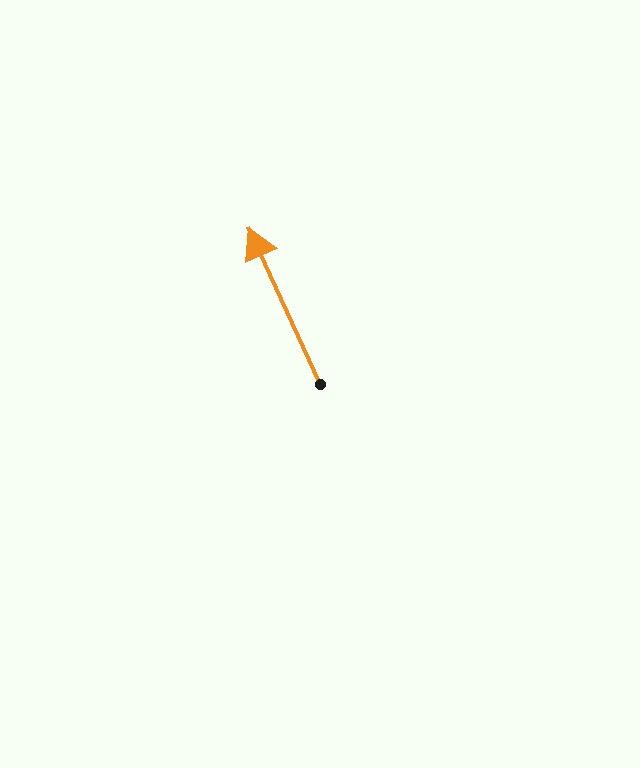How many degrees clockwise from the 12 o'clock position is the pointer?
Approximately 336 degrees.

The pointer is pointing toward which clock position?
Roughly 11 o'clock.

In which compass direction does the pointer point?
Northwest.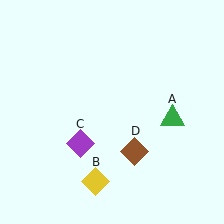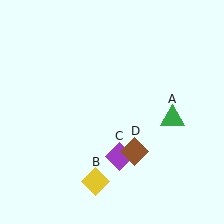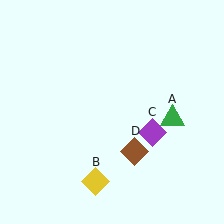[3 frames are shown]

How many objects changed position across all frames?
1 object changed position: purple diamond (object C).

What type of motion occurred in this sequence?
The purple diamond (object C) rotated counterclockwise around the center of the scene.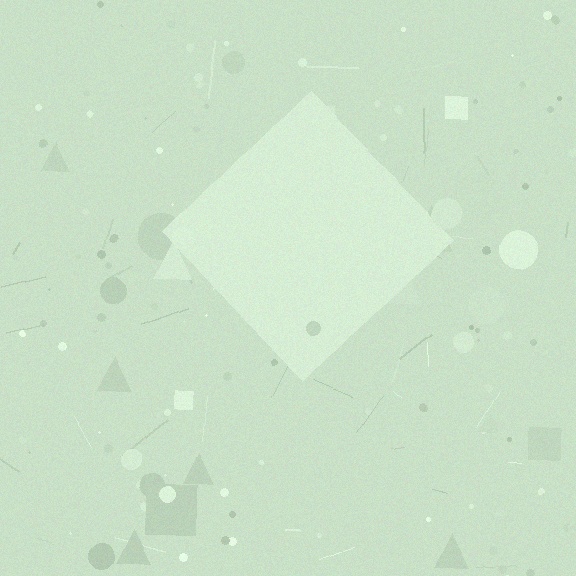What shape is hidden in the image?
A diamond is hidden in the image.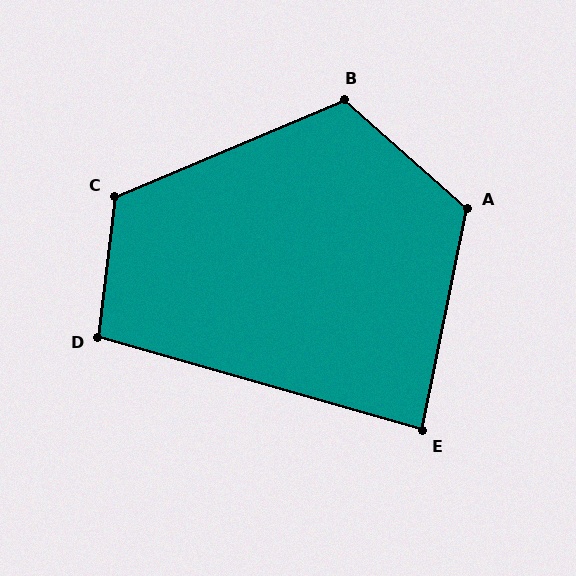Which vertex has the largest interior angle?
A, at approximately 120 degrees.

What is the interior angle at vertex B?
Approximately 116 degrees (obtuse).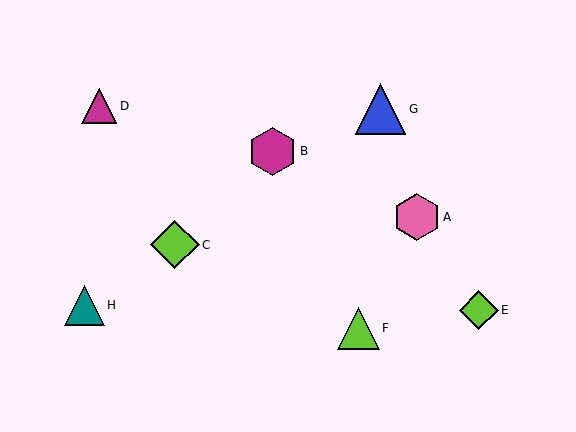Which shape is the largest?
The blue triangle (labeled G) is the largest.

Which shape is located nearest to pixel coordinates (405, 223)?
The pink hexagon (labeled A) at (417, 217) is nearest to that location.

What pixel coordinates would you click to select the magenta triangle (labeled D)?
Click at (99, 106) to select the magenta triangle D.